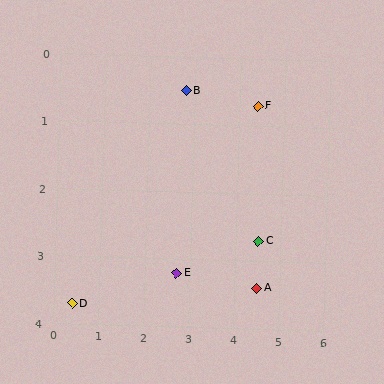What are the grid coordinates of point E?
Point E is at approximately (2.7, 3.2).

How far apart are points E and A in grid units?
Points E and A are about 1.8 grid units apart.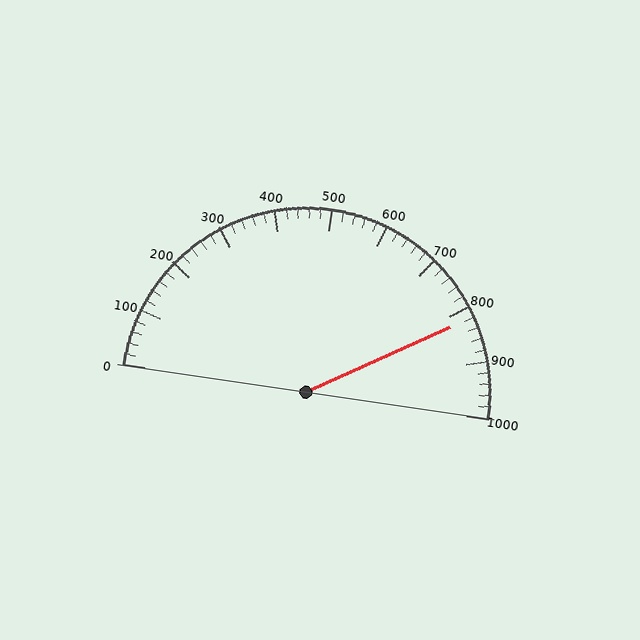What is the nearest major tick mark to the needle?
The nearest major tick mark is 800.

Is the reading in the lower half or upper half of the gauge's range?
The reading is in the upper half of the range (0 to 1000).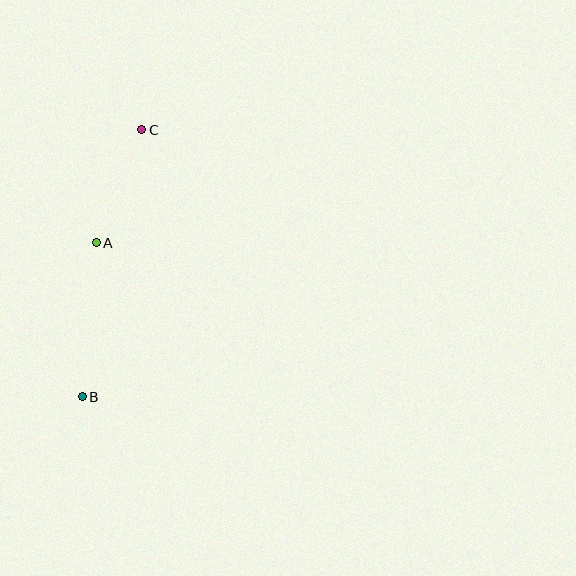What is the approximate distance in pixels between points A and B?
The distance between A and B is approximately 155 pixels.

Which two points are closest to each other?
Points A and C are closest to each other.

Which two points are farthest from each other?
Points B and C are farthest from each other.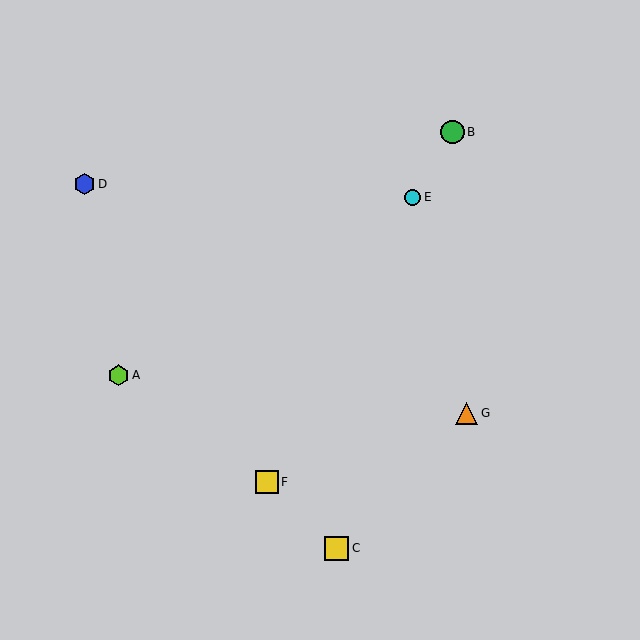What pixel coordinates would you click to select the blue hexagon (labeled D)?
Click at (84, 184) to select the blue hexagon D.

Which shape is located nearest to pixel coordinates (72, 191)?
The blue hexagon (labeled D) at (84, 184) is nearest to that location.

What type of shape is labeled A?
Shape A is a lime hexagon.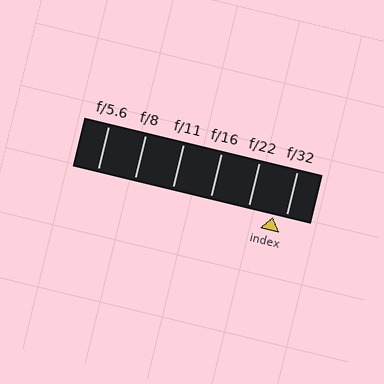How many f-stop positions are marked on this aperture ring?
There are 6 f-stop positions marked.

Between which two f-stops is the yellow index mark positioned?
The index mark is between f/22 and f/32.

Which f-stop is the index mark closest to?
The index mark is closest to f/32.